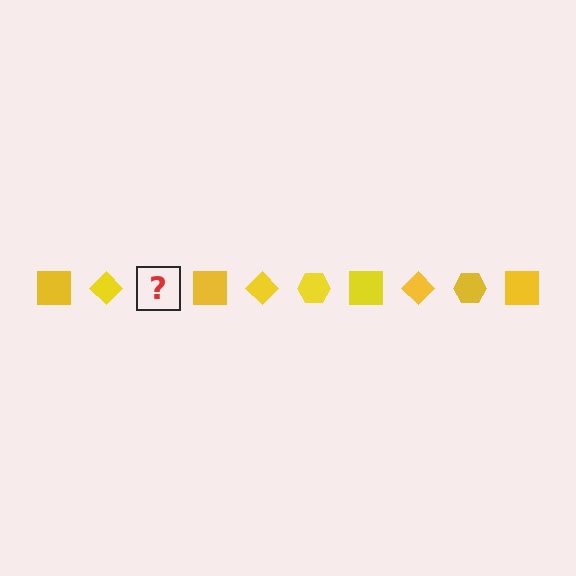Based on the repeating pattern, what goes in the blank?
The blank should be a yellow hexagon.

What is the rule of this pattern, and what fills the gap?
The rule is that the pattern cycles through square, diamond, hexagon shapes in yellow. The gap should be filled with a yellow hexagon.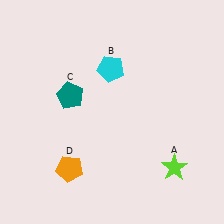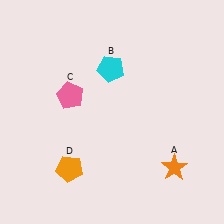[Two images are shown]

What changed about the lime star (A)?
In Image 1, A is lime. In Image 2, it changed to orange.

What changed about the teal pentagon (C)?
In Image 1, C is teal. In Image 2, it changed to pink.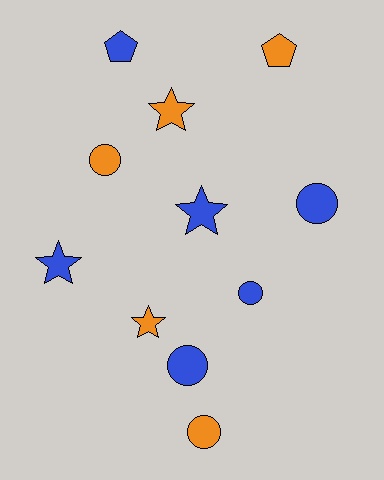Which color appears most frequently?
Blue, with 6 objects.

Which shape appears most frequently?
Circle, with 5 objects.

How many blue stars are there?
There are 2 blue stars.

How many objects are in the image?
There are 11 objects.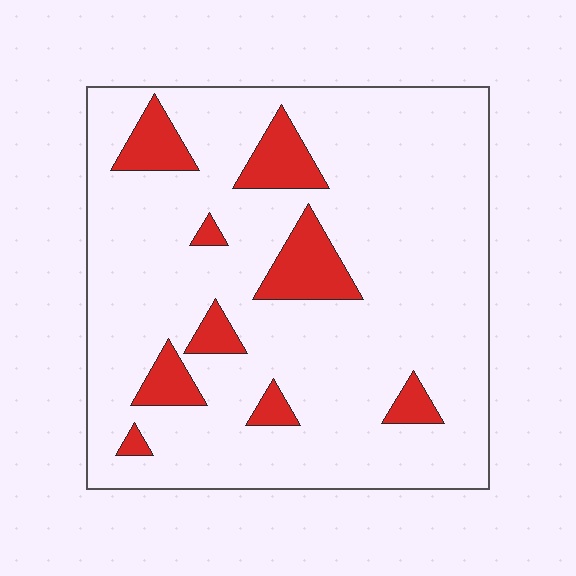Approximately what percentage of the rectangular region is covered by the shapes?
Approximately 15%.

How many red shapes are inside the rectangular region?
9.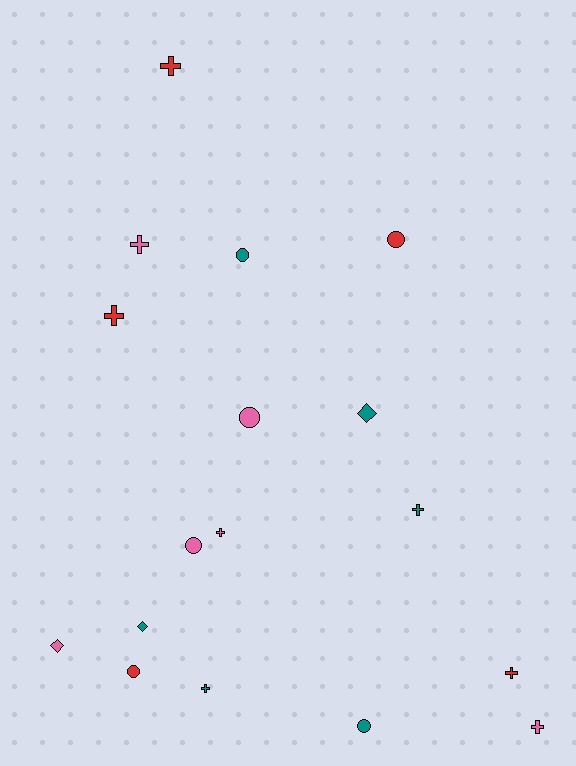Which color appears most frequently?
Teal, with 6 objects.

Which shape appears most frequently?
Cross, with 8 objects.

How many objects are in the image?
There are 17 objects.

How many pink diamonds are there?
There is 1 pink diamond.